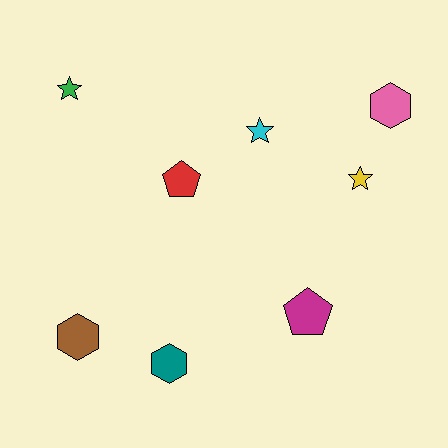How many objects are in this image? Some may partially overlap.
There are 8 objects.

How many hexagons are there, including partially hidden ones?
There are 3 hexagons.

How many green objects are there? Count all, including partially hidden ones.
There is 1 green object.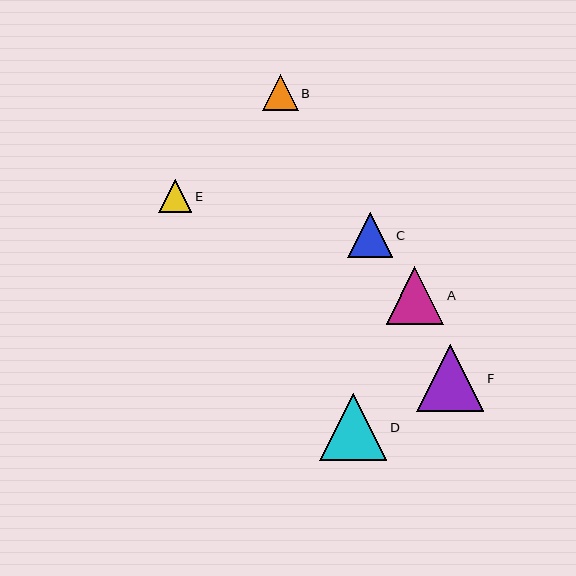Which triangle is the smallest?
Triangle E is the smallest with a size of approximately 33 pixels.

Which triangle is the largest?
Triangle D is the largest with a size of approximately 67 pixels.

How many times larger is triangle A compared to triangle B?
Triangle A is approximately 1.6 times the size of triangle B.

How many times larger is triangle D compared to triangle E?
Triangle D is approximately 2.1 times the size of triangle E.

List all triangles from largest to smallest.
From largest to smallest: D, F, A, C, B, E.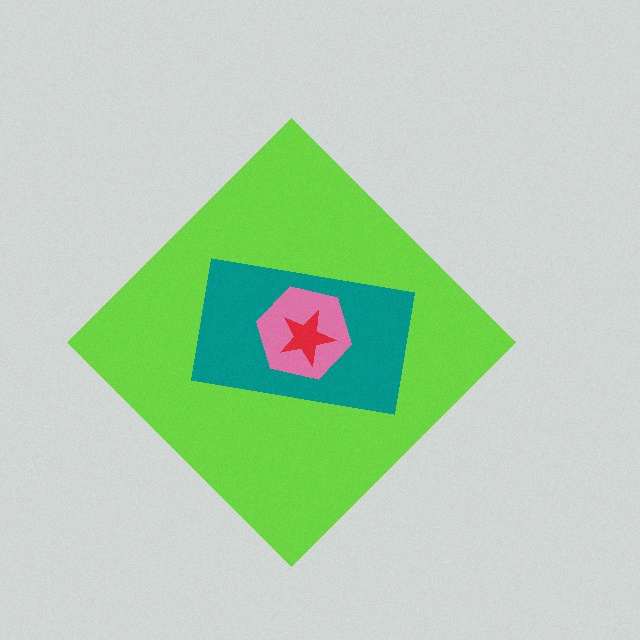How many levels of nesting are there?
4.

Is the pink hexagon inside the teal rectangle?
Yes.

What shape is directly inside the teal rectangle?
The pink hexagon.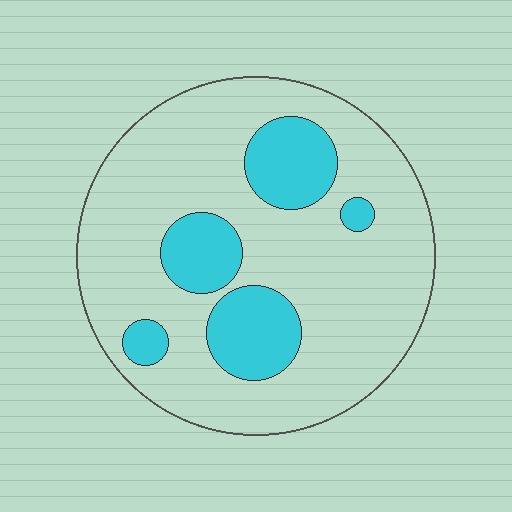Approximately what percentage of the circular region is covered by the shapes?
Approximately 20%.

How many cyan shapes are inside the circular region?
5.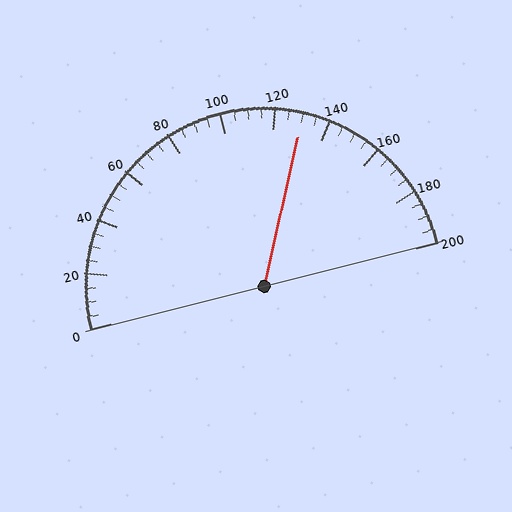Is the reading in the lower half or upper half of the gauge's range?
The reading is in the upper half of the range (0 to 200).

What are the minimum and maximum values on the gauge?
The gauge ranges from 0 to 200.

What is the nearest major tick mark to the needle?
The nearest major tick mark is 120.